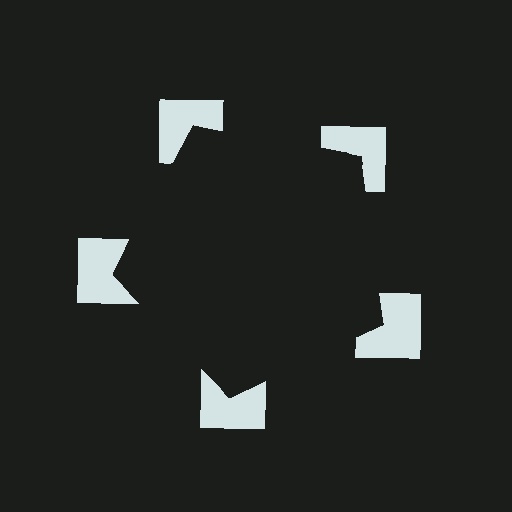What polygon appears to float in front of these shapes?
An illusory pentagon — its edges are inferred from the aligned wedge cuts in the notched squares, not physically drawn.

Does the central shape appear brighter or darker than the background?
It typically appears slightly darker than the background, even though no actual brightness change is drawn.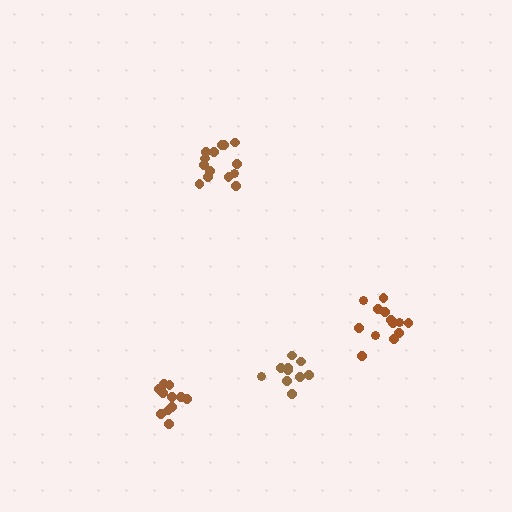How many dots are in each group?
Group 1: 13 dots, Group 2: 10 dots, Group 3: 11 dots, Group 4: 14 dots (48 total).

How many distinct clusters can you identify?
There are 4 distinct clusters.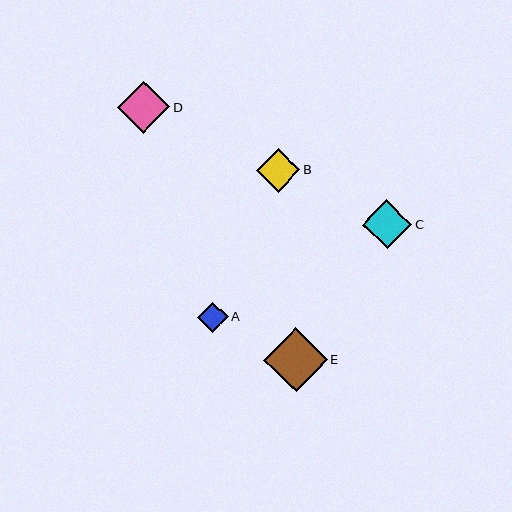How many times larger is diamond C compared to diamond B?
Diamond C is approximately 1.1 times the size of diamond B.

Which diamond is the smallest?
Diamond A is the smallest with a size of approximately 30 pixels.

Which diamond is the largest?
Diamond E is the largest with a size of approximately 64 pixels.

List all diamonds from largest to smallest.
From largest to smallest: E, D, C, B, A.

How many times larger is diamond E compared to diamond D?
Diamond E is approximately 1.2 times the size of diamond D.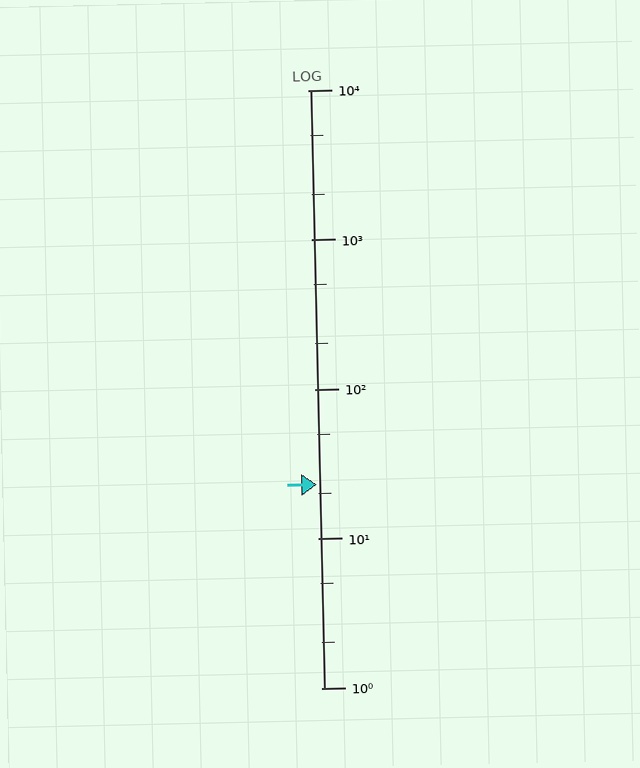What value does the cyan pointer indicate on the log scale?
The pointer indicates approximately 23.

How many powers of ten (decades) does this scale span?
The scale spans 4 decades, from 1 to 10000.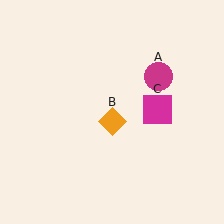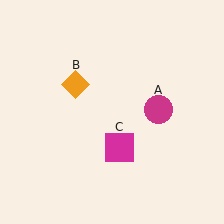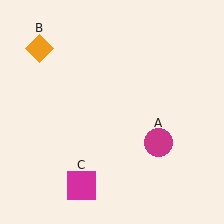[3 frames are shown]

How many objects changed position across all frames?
3 objects changed position: magenta circle (object A), orange diamond (object B), magenta square (object C).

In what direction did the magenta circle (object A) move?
The magenta circle (object A) moved down.